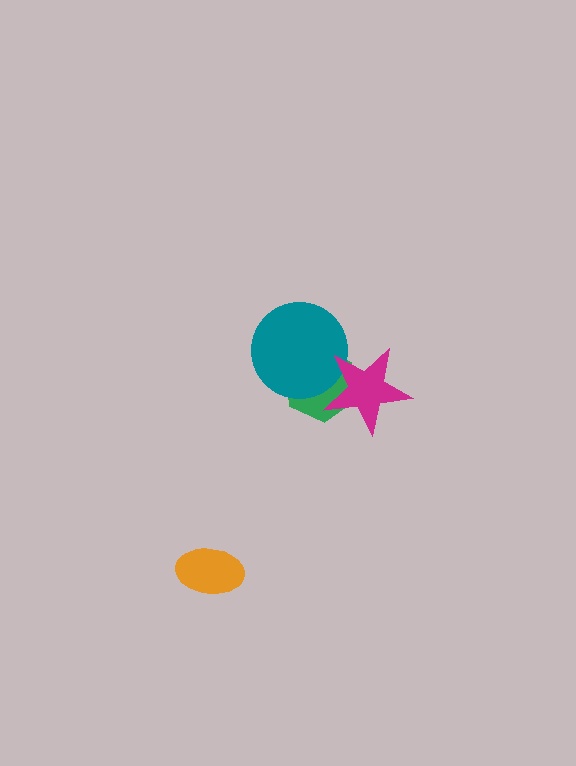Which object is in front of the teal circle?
The magenta star is in front of the teal circle.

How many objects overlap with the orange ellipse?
0 objects overlap with the orange ellipse.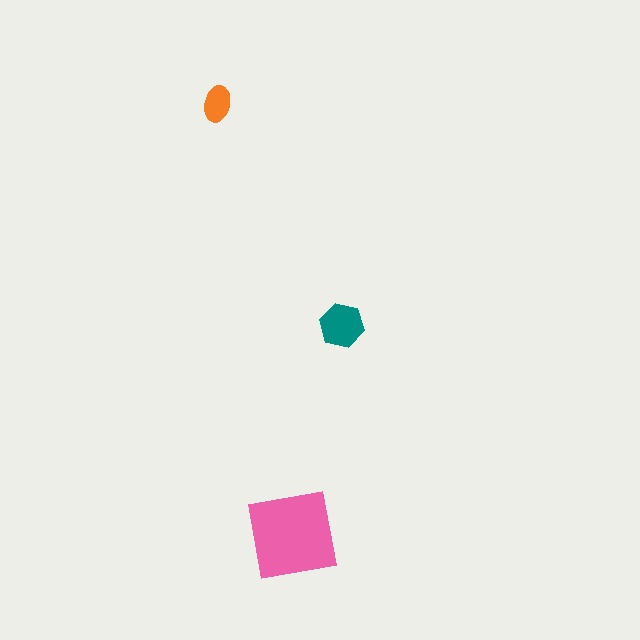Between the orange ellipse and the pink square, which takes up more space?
The pink square.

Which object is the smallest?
The orange ellipse.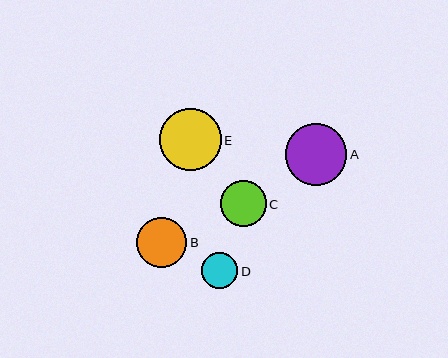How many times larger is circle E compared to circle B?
Circle E is approximately 1.2 times the size of circle B.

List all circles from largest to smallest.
From largest to smallest: E, A, B, C, D.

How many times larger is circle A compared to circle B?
Circle A is approximately 1.2 times the size of circle B.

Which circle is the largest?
Circle E is the largest with a size of approximately 62 pixels.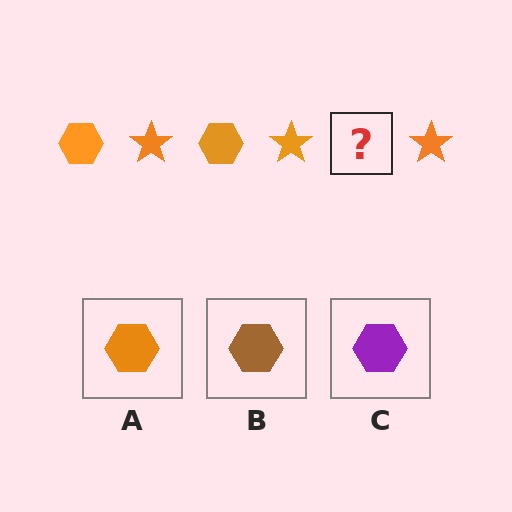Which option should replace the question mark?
Option A.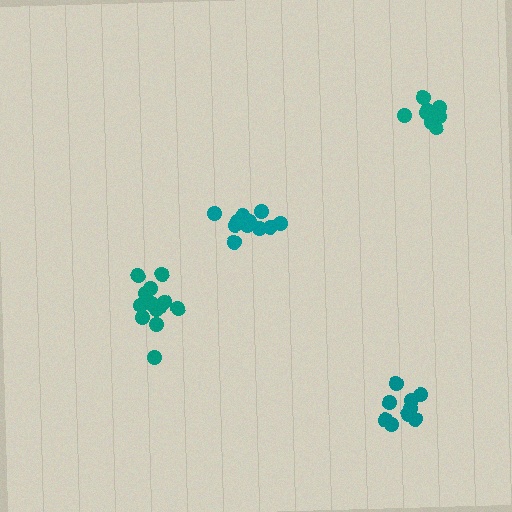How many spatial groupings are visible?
There are 4 spatial groupings.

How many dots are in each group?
Group 1: 13 dots, Group 2: 9 dots, Group 3: 9 dots, Group 4: 11 dots (42 total).